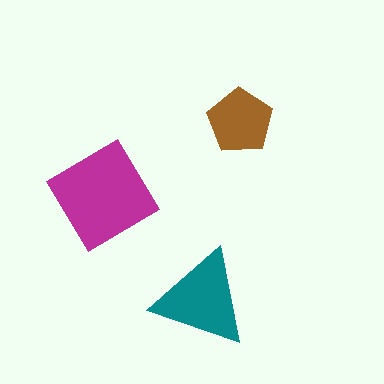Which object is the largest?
The magenta diamond.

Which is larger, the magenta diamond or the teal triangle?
The magenta diamond.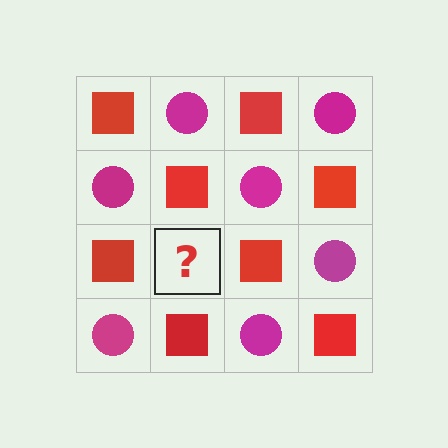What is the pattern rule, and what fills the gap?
The rule is that it alternates red square and magenta circle in a checkerboard pattern. The gap should be filled with a magenta circle.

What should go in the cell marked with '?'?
The missing cell should contain a magenta circle.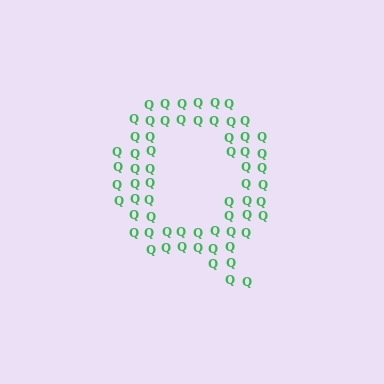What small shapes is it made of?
It is made of small letter Q's.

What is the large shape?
The large shape is the letter Q.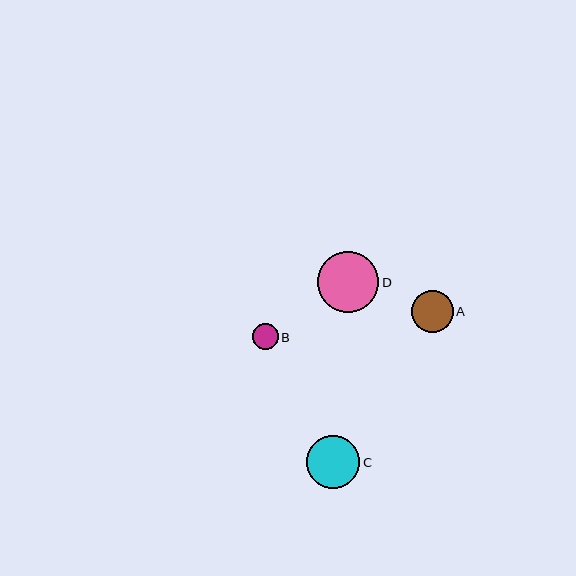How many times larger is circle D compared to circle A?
Circle D is approximately 1.5 times the size of circle A.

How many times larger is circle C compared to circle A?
Circle C is approximately 1.3 times the size of circle A.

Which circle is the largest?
Circle D is the largest with a size of approximately 62 pixels.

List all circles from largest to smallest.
From largest to smallest: D, C, A, B.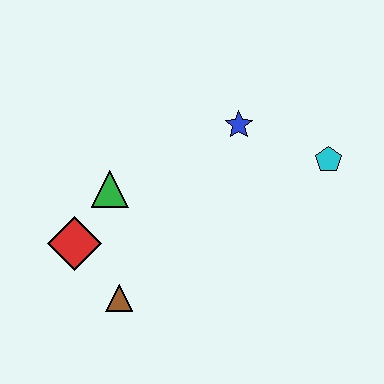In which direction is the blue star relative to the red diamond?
The blue star is to the right of the red diamond.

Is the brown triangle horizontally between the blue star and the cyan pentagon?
No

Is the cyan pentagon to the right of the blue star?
Yes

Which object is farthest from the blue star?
The brown triangle is farthest from the blue star.